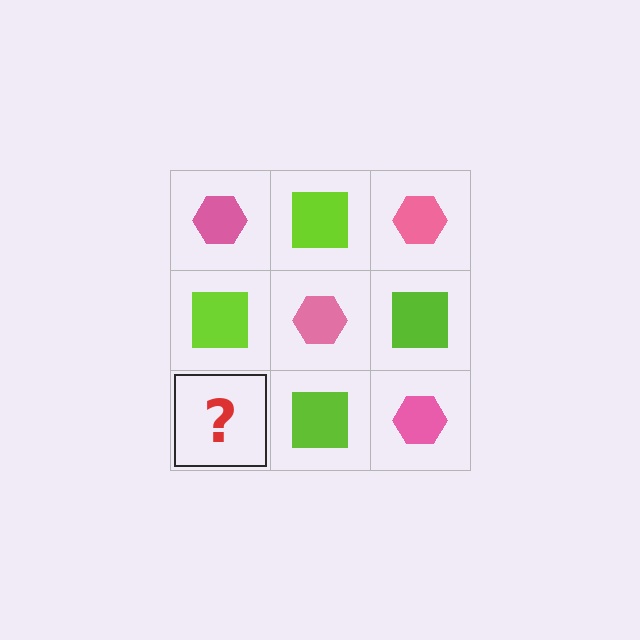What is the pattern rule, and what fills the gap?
The rule is that it alternates pink hexagon and lime square in a checkerboard pattern. The gap should be filled with a pink hexagon.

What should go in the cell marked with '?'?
The missing cell should contain a pink hexagon.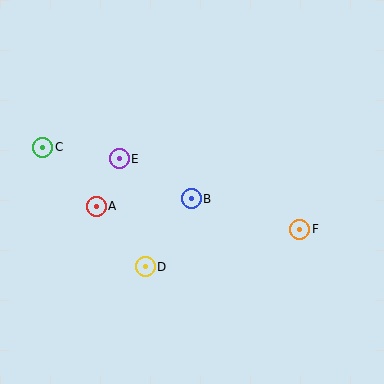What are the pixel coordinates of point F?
Point F is at (299, 229).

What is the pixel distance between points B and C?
The distance between B and C is 157 pixels.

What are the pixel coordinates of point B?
Point B is at (191, 199).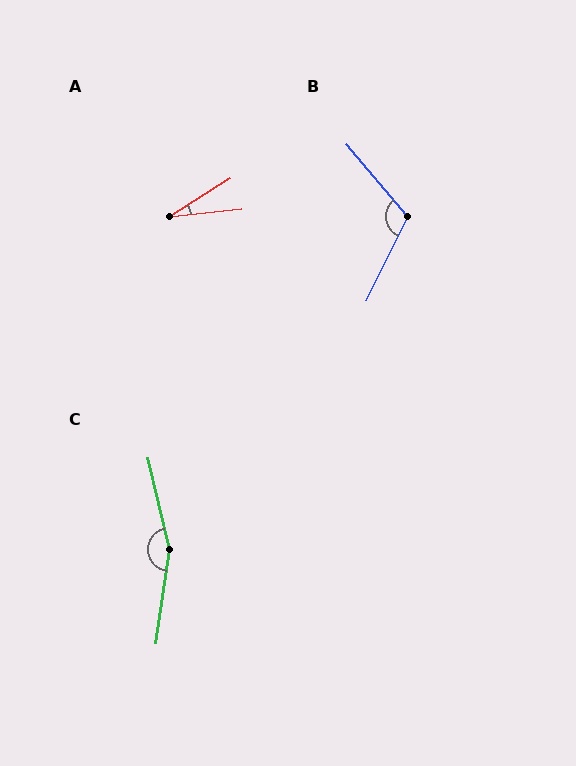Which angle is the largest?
C, at approximately 158 degrees.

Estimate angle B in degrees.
Approximately 114 degrees.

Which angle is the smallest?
A, at approximately 26 degrees.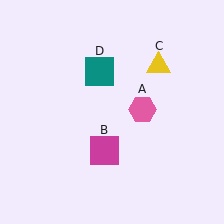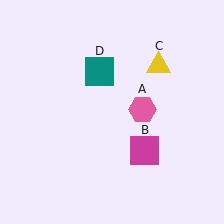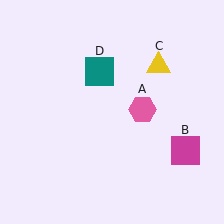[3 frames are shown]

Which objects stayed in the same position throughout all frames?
Pink hexagon (object A) and yellow triangle (object C) and teal square (object D) remained stationary.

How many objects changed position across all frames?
1 object changed position: magenta square (object B).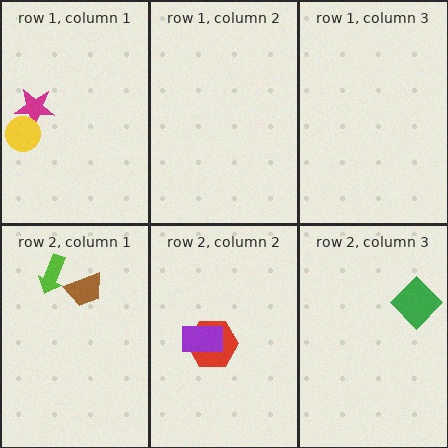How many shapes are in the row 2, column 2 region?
2.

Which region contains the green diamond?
The row 2, column 3 region.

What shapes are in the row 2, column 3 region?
The green diamond.